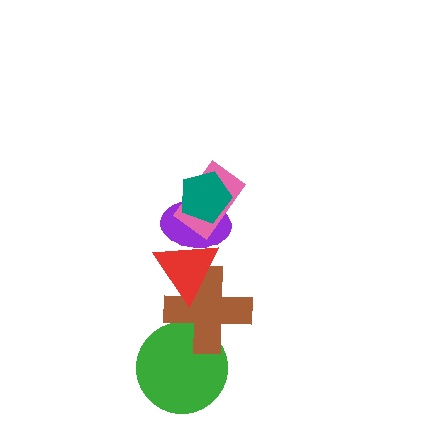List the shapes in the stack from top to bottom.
From top to bottom: the teal pentagon, the pink rectangle, the purple ellipse, the red triangle, the brown cross, the green circle.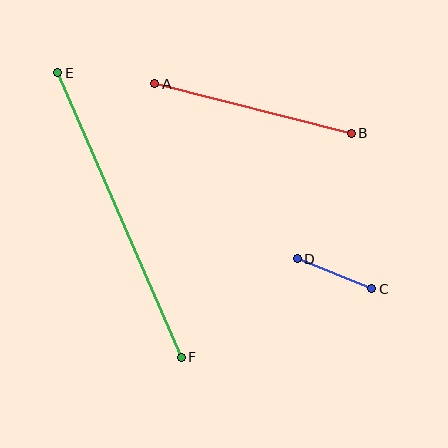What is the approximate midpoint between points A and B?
The midpoint is at approximately (253, 109) pixels.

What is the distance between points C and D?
The distance is approximately 80 pixels.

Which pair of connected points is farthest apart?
Points E and F are farthest apart.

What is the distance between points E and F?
The distance is approximately 310 pixels.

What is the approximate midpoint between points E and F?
The midpoint is at approximately (119, 215) pixels.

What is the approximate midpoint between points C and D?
The midpoint is at approximately (335, 274) pixels.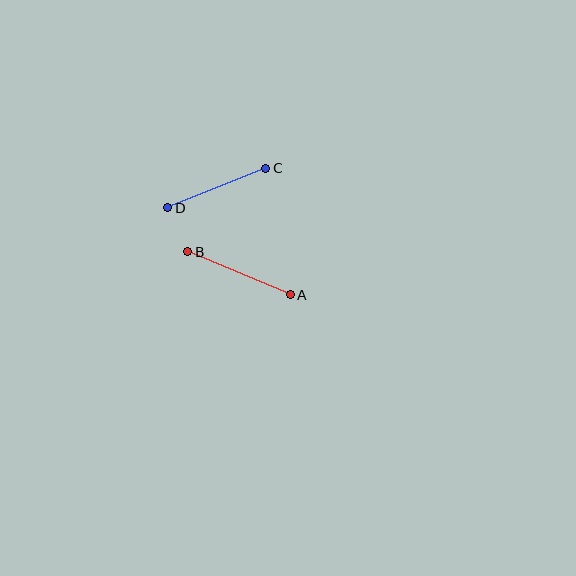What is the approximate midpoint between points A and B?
The midpoint is at approximately (239, 273) pixels.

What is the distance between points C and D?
The distance is approximately 105 pixels.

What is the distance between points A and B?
The distance is approximately 111 pixels.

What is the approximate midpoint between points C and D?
The midpoint is at approximately (217, 188) pixels.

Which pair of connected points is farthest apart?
Points A and B are farthest apart.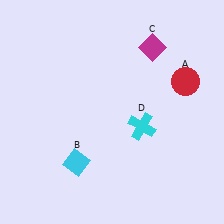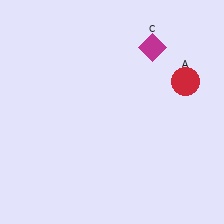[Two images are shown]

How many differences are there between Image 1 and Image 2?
There are 2 differences between the two images.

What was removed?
The cyan cross (D), the cyan diamond (B) were removed in Image 2.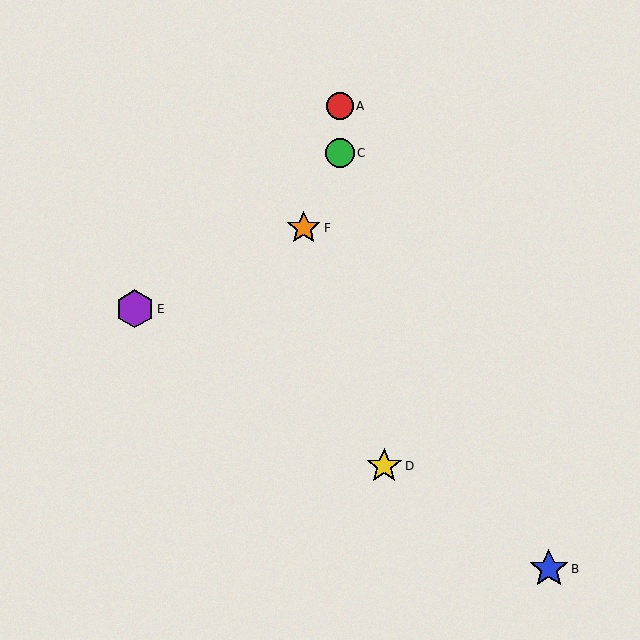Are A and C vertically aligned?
Yes, both are at x≈340.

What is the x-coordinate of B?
Object B is at x≈549.